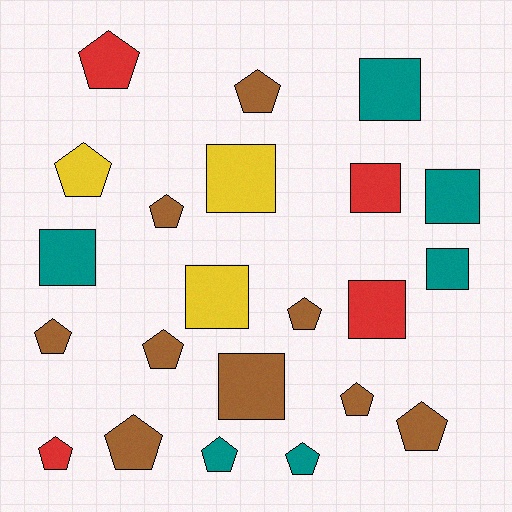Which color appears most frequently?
Brown, with 9 objects.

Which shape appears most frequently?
Pentagon, with 13 objects.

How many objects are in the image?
There are 22 objects.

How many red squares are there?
There are 2 red squares.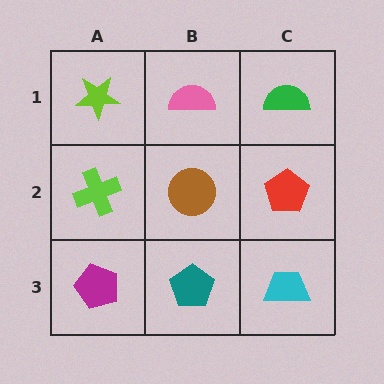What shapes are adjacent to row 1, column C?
A red pentagon (row 2, column C), a pink semicircle (row 1, column B).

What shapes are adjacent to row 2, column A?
A lime star (row 1, column A), a magenta pentagon (row 3, column A), a brown circle (row 2, column B).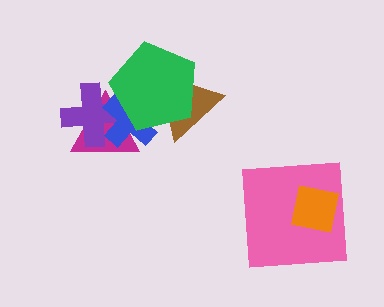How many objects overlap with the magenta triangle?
3 objects overlap with the magenta triangle.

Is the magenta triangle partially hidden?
Yes, it is partially covered by another shape.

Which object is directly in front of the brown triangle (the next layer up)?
The blue cross is directly in front of the brown triangle.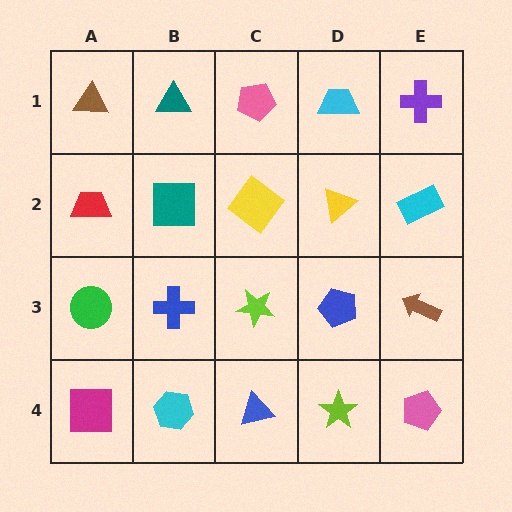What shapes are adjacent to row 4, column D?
A blue pentagon (row 3, column D), a blue triangle (row 4, column C), a pink pentagon (row 4, column E).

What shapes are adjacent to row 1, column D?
A yellow triangle (row 2, column D), a pink pentagon (row 1, column C), a purple cross (row 1, column E).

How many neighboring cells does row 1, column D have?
3.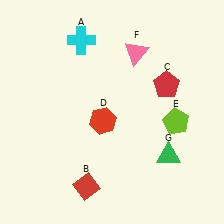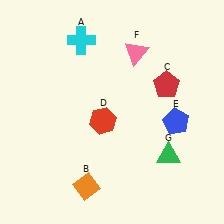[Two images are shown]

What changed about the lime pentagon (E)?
In Image 1, E is lime. In Image 2, it changed to blue.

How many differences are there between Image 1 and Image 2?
There are 2 differences between the two images.